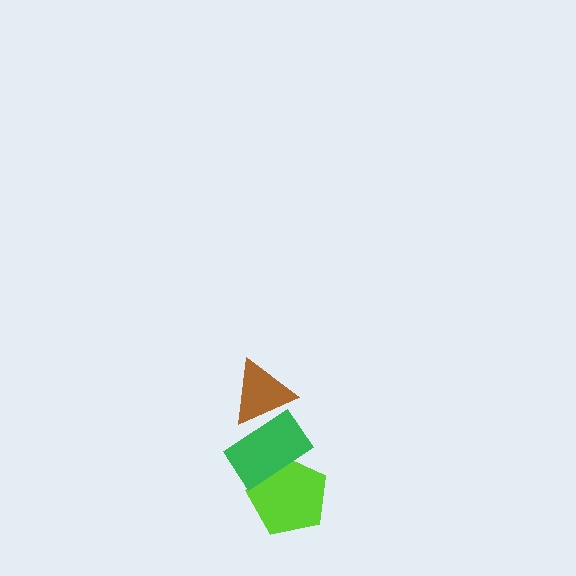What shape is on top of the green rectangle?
The brown triangle is on top of the green rectangle.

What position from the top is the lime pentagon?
The lime pentagon is 3rd from the top.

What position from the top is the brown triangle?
The brown triangle is 1st from the top.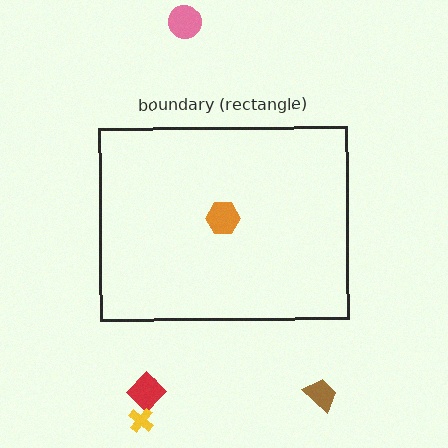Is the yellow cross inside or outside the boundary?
Outside.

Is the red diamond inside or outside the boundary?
Outside.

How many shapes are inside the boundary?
1 inside, 4 outside.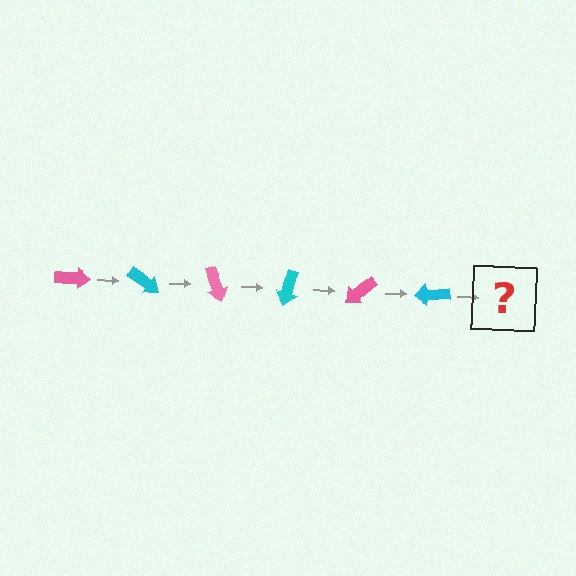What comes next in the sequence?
The next element should be a pink arrow, rotated 210 degrees from the start.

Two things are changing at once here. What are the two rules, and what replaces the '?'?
The two rules are that it rotates 35 degrees each step and the color cycles through pink and cyan. The '?' should be a pink arrow, rotated 210 degrees from the start.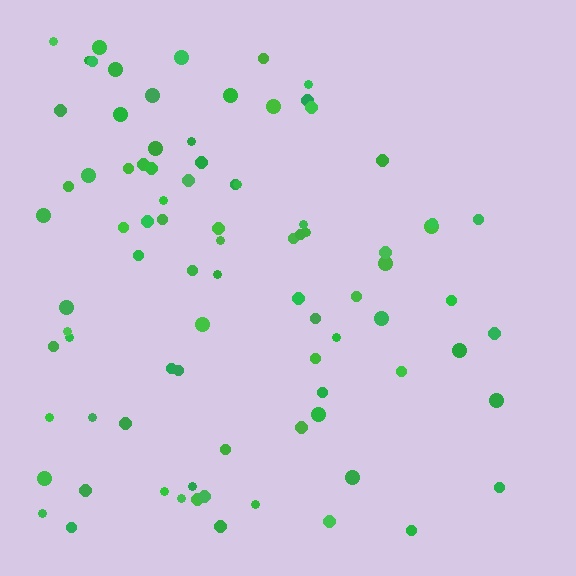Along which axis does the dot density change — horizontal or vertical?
Horizontal.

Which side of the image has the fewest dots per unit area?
The right.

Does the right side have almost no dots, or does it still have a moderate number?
Still a moderate number, just noticeably fewer than the left.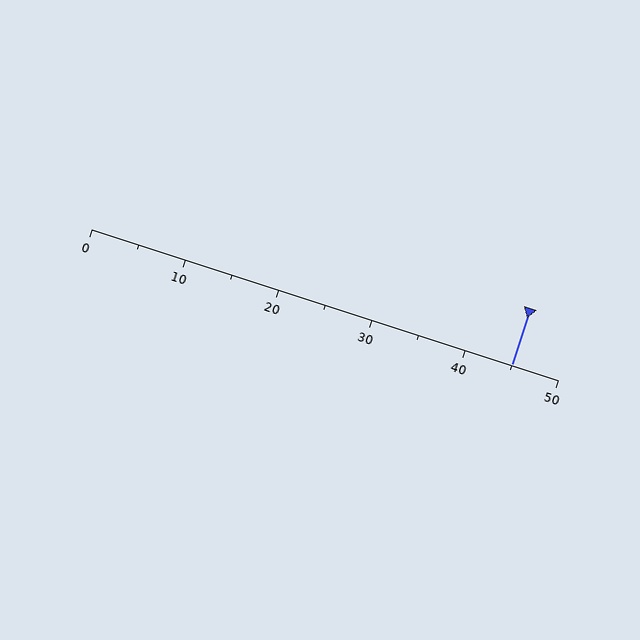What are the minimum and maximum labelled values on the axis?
The axis runs from 0 to 50.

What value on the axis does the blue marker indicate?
The marker indicates approximately 45.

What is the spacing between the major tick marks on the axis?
The major ticks are spaced 10 apart.